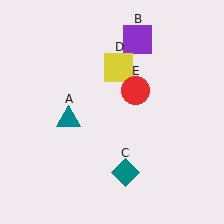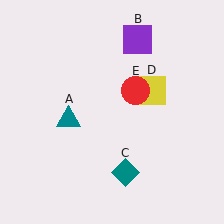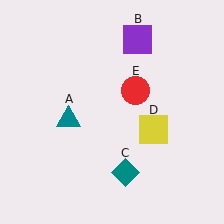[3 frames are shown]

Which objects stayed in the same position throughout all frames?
Teal triangle (object A) and purple square (object B) and teal diamond (object C) and red circle (object E) remained stationary.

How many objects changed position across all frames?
1 object changed position: yellow square (object D).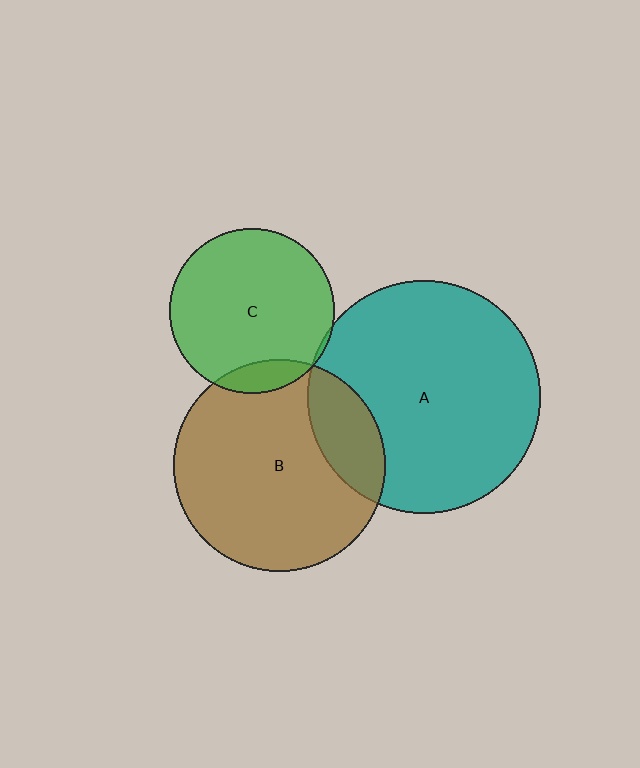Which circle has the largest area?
Circle A (teal).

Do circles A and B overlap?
Yes.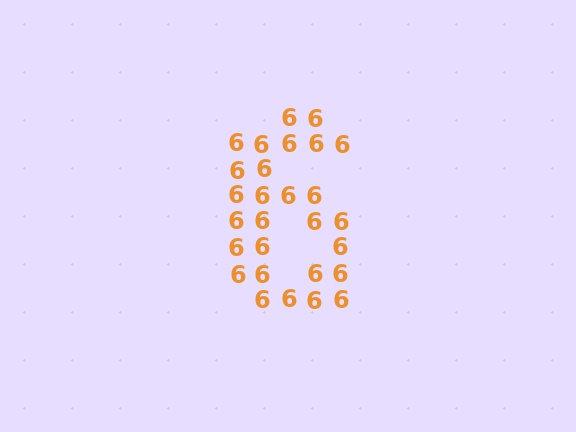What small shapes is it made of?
It is made of small digit 6's.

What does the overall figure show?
The overall figure shows the digit 6.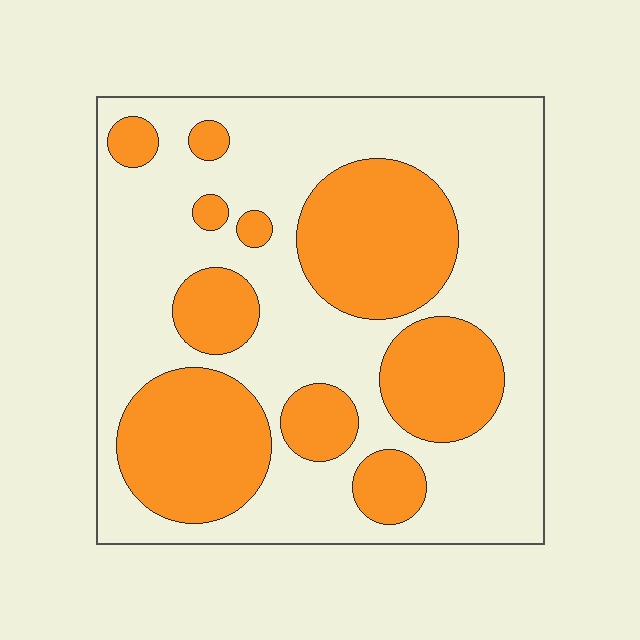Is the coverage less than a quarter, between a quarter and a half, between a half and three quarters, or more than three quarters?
Between a quarter and a half.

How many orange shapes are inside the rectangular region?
10.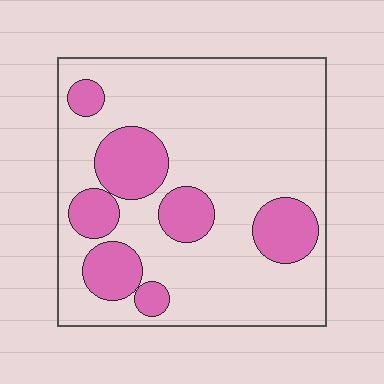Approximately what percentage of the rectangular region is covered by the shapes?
Approximately 25%.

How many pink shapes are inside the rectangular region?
7.